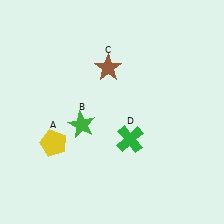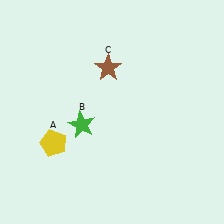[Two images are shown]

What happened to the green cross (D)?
The green cross (D) was removed in Image 2. It was in the bottom-right area of Image 1.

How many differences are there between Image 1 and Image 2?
There is 1 difference between the two images.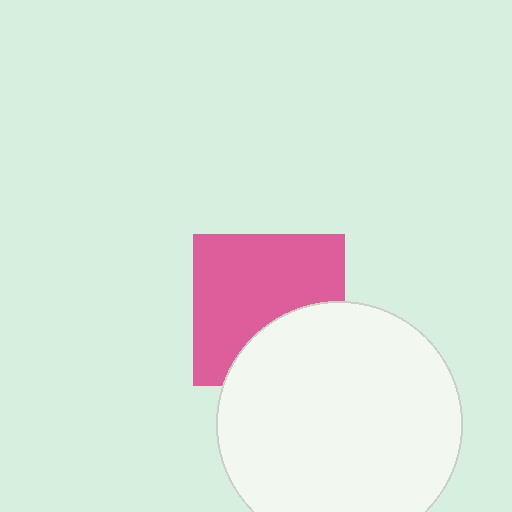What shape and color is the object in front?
The object in front is a white circle.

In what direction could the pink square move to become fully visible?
The pink square could move up. That would shift it out from behind the white circle entirely.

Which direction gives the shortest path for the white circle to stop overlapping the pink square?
Moving down gives the shortest separation.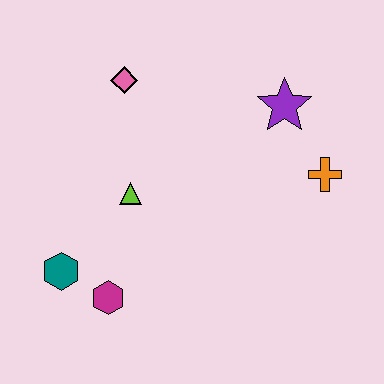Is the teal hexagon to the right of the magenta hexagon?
No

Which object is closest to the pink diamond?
The lime triangle is closest to the pink diamond.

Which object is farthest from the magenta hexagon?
The purple star is farthest from the magenta hexagon.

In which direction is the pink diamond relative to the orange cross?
The pink diamond is to the left of the orange cross.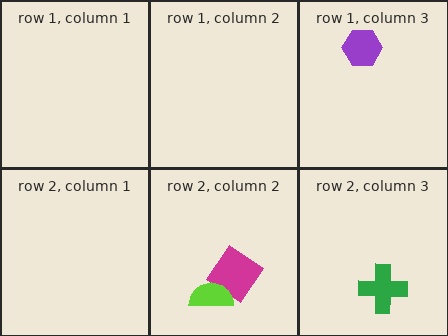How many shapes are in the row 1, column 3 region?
1.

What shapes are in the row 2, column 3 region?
The green cross.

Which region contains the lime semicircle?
The row 2, column 2 region.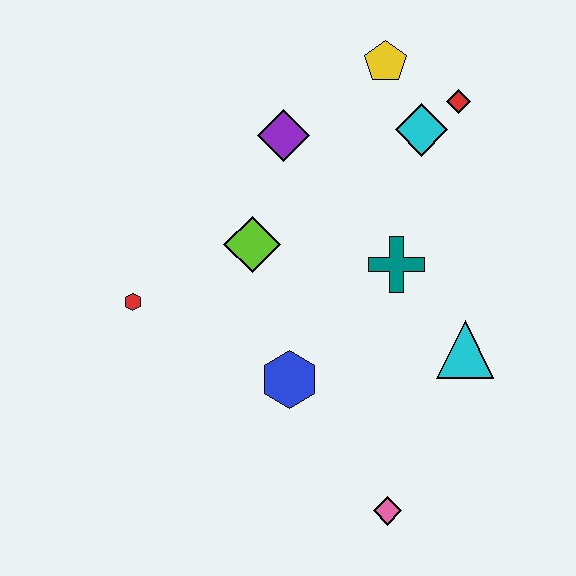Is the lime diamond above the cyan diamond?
No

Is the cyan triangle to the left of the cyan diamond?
No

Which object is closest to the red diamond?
The cyan diamond is closest to the red diamond.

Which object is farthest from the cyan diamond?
The pink diamond is farthest from the cyan diamond.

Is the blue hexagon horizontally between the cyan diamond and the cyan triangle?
No